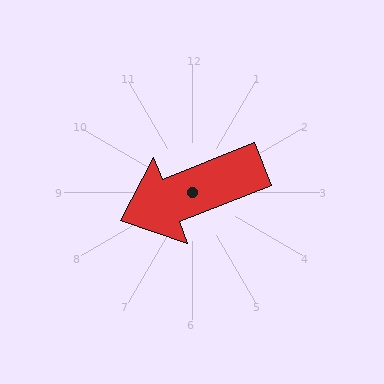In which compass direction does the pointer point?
West.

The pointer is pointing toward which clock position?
Roughly 8 o'clock.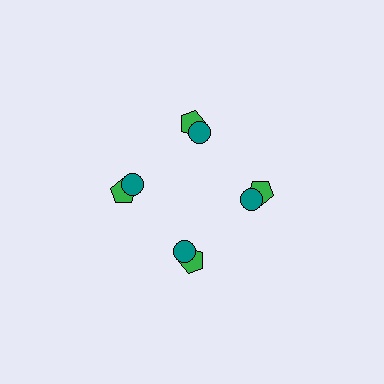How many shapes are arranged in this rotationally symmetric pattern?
There are 8 shapes, arranged in 4 groups of 2.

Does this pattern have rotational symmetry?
Yes, this pattern has 4-fold rotational symmetry. It looks the same after rotating 90 degrees around the center.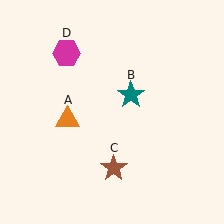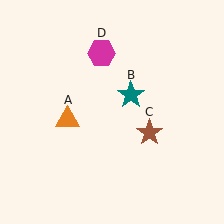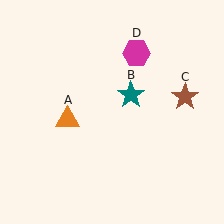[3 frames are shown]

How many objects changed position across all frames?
2 objects changed position: brown star (object C), magenta hexagon (object D).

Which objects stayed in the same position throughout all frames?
Orange triangle (object A) and teal star (object B) remained stationary.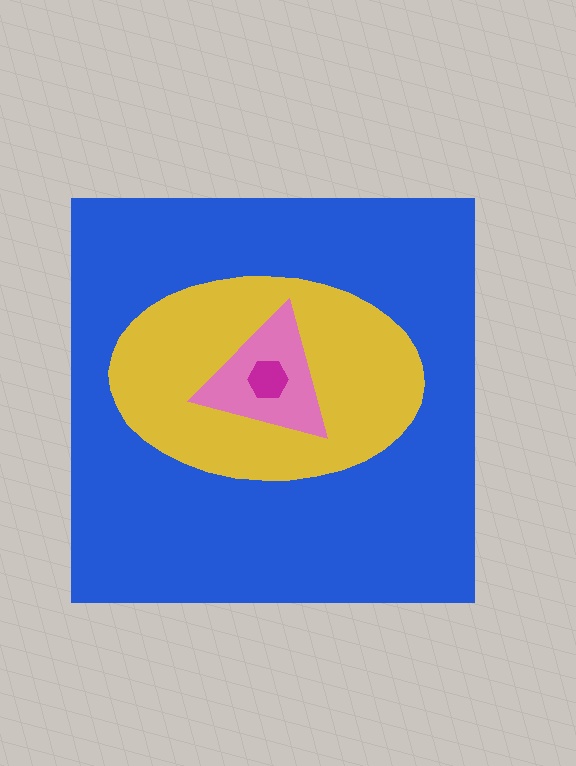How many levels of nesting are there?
4.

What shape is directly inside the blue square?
The yellow ellipse.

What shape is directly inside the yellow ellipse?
The pink triangle.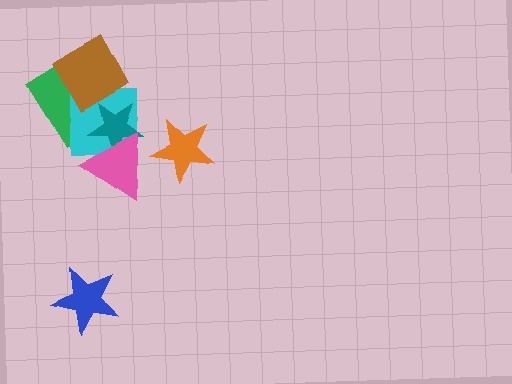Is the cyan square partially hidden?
Yes, it is partially covered by another shape.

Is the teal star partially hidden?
Yes, it is partially covered by another shape.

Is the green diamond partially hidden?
Yes, it is partially covered by another shape.